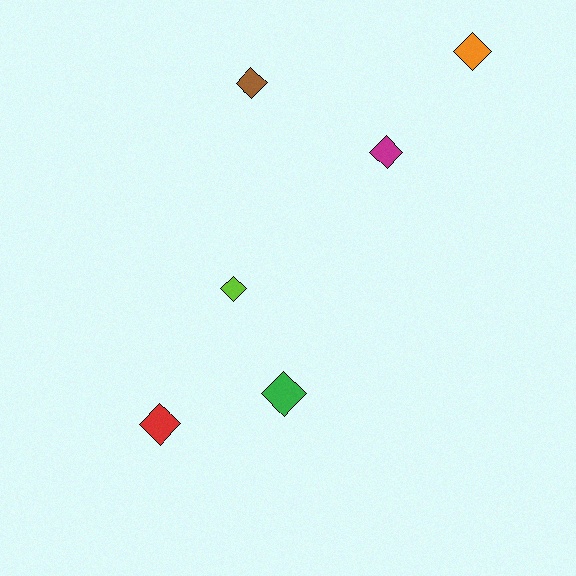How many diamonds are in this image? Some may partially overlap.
There are 6 diamonds.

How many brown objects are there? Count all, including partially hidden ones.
There is 1 brown object.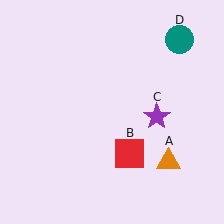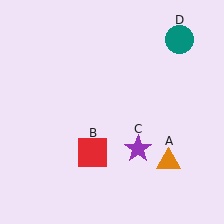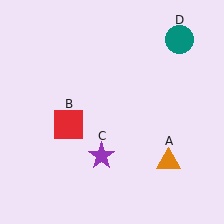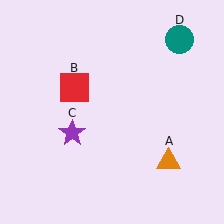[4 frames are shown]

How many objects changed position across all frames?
2 objects changed position: red square (object B), purple star (object C).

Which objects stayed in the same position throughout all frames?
Orange triangle (object A) and teal circle (object D) remained stationary.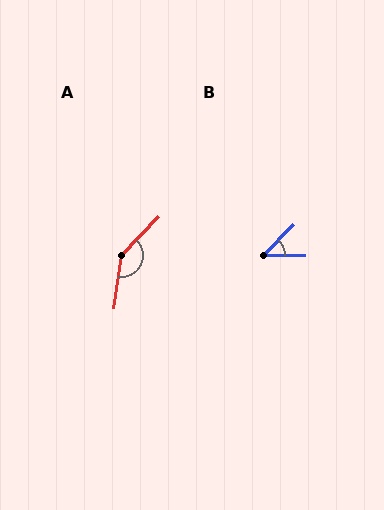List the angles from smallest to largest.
B (46°), A (144°).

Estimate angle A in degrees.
Approximately 144 degrees.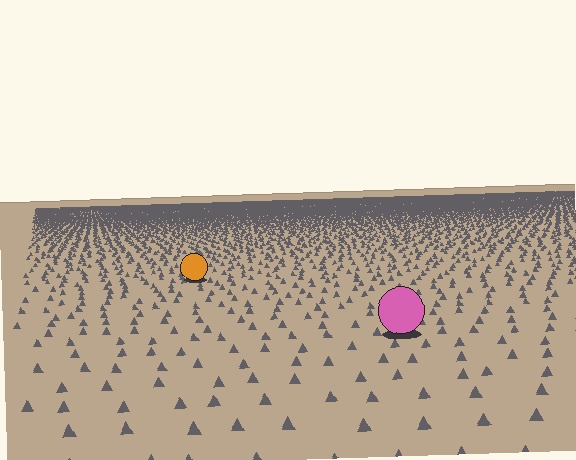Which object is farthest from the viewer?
The orange circle is farthest from the viewer. It appears smaller and the ground texture around it is denser.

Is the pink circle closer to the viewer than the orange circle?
Yes. The pink circle is closer — you can tell from the texture gradient: the ground texture is coarser near it.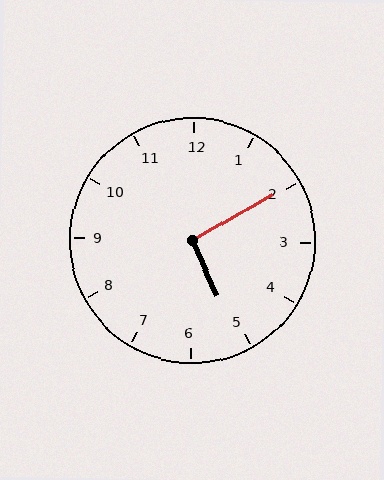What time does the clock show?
5:10.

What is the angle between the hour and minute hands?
Approximately 95 degrees.